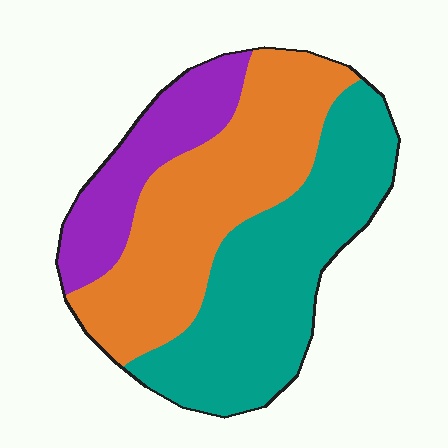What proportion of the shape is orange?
Orange covers about 40% of the shape.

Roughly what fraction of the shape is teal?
Teal covers roughly 40% of the shape.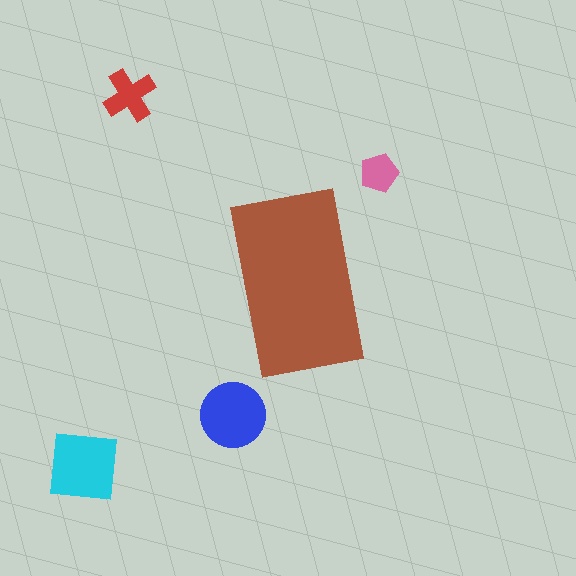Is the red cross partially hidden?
No, the red cross is fully visible.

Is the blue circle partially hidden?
No, the blue circle is fully visible.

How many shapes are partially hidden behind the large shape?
0 shapes are partially hidden.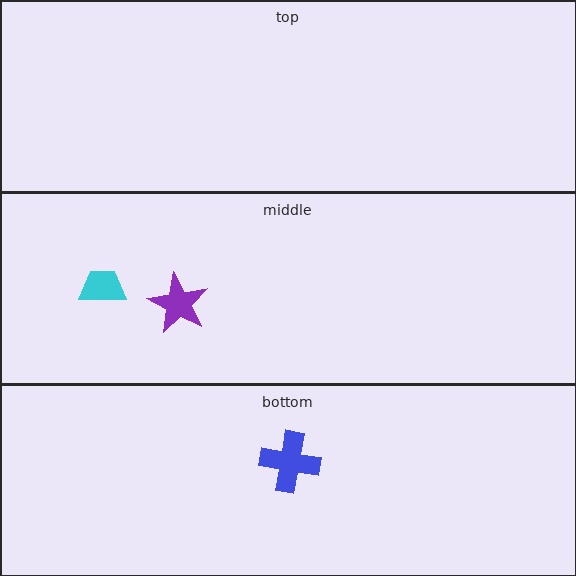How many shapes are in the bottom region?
1.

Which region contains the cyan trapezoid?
The middle region.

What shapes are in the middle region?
The purple star, the cyan trapezoid.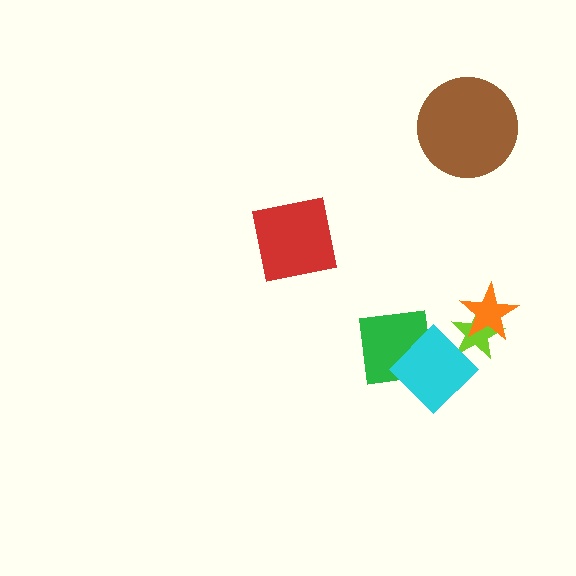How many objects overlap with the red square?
0 objects overlap with the red square.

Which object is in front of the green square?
The cyan diamond is in front of the green square.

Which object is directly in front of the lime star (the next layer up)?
The orange star is directly in front of the lime star.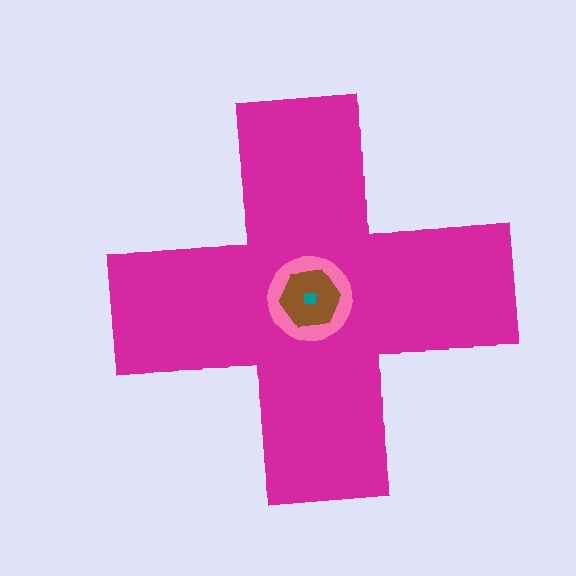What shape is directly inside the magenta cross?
The pink circle.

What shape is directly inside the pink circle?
The brown hexagon.